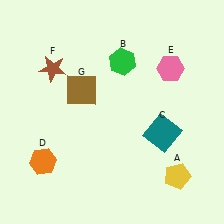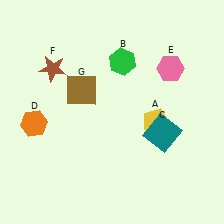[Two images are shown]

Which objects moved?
The objects that moved are: the yellow pentagon (A), the orange hexagon (D).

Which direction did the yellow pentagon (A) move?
The yellow pentagon (A) moved up.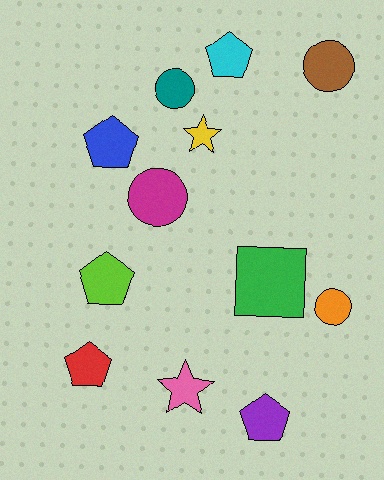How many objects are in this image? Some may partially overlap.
There are 12 objects.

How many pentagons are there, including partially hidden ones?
There are 5 pentagons.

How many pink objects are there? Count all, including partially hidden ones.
There is 1 pink object.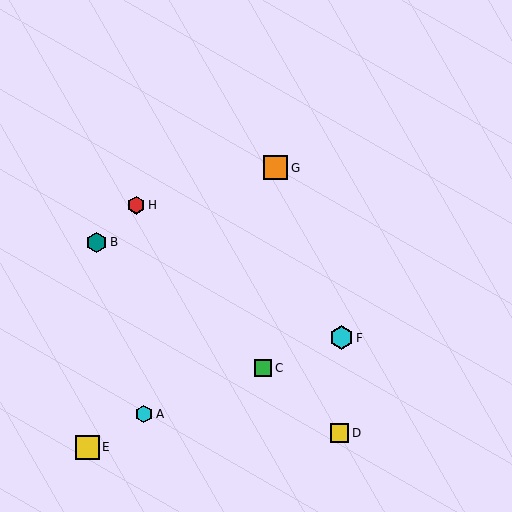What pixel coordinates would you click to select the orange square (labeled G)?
Click at (276, 168) to select the orange square G.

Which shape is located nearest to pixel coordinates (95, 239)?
The teal hexagon (labeled B) at (97, 242) is nearest to that location.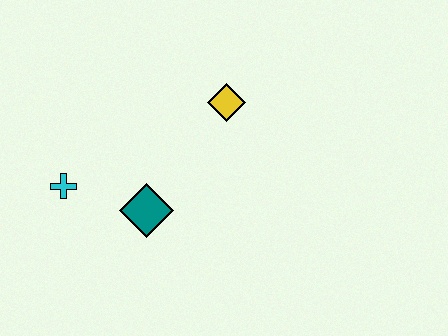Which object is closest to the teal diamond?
The cyan cross is closest to the teal diamond.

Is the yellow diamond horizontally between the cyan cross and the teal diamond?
No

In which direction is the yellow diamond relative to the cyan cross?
The yellow diamond is to the right of the cyan cross.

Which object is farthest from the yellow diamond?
The cyan cross is farthest from the yellow diamond.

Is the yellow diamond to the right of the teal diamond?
Yes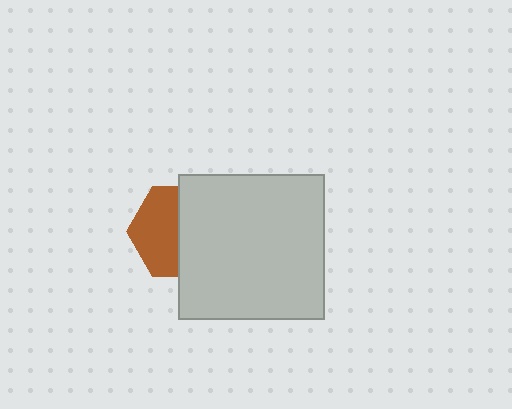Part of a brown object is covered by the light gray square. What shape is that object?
It is a hexagon.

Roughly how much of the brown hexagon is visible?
About half of it is visible (roughly 49%).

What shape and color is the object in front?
The object in front is a light gray square.